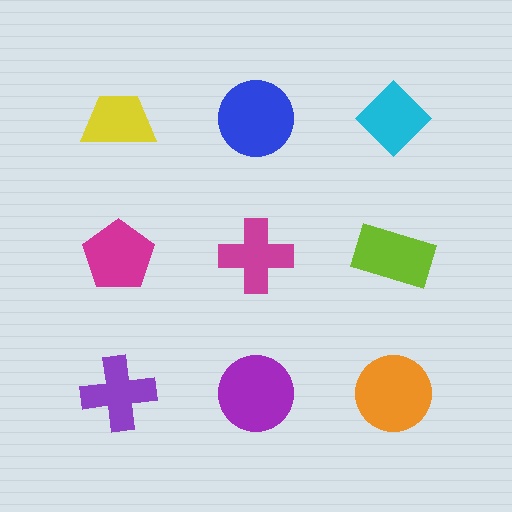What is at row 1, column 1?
A yellow trapezoid.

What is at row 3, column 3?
An orange circle.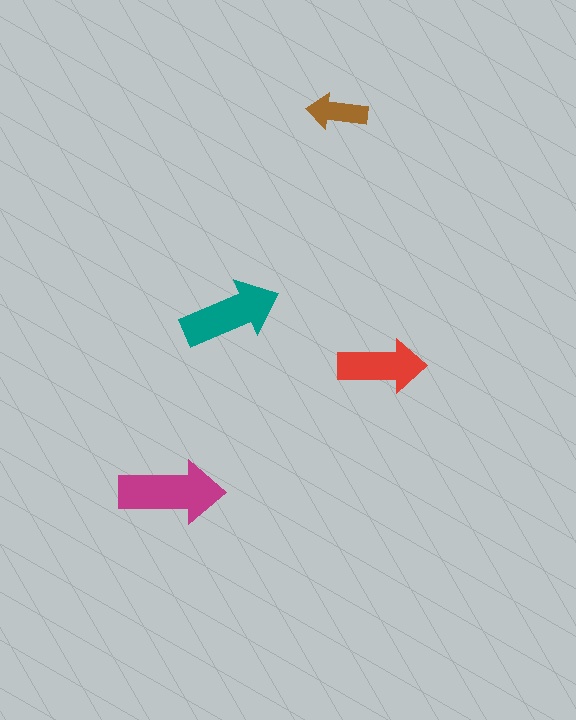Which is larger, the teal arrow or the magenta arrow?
The magenta one.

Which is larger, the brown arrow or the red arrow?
The red one.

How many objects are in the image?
There are 4 objects in the image.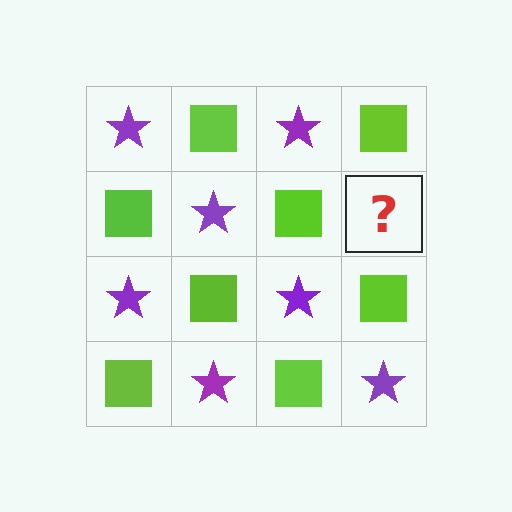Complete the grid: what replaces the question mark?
The question mark should be replaced with a purple star.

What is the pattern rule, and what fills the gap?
The rule is that it alternates purple star and lime square in a checkerboard pattern. The gap should be filled with a purple star.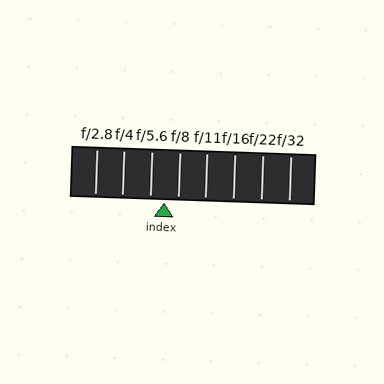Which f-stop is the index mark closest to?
The index mark is closest to f/8.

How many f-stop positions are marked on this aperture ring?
There are 8 f-stop positions marked.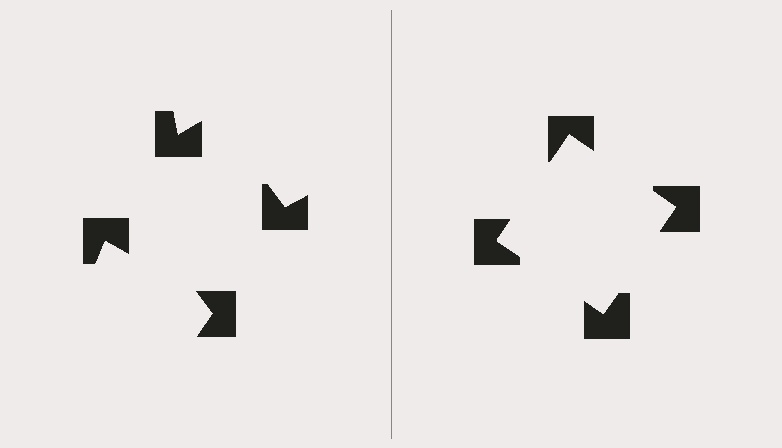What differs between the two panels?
The notched squares are positioned identically on both sides; only the wedge orientations differ. On the right they align to a square; on the left they are misaligned.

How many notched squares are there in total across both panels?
8 — 4 on each side.